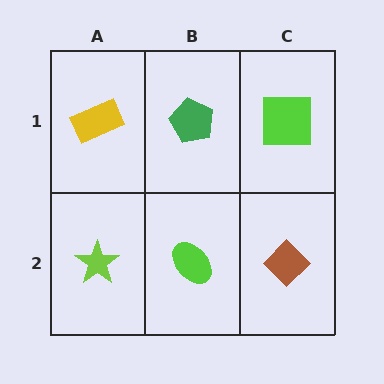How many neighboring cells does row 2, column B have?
3.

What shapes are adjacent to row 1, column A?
A lime star (row 2, column A), a green pentagon (row 1, column B).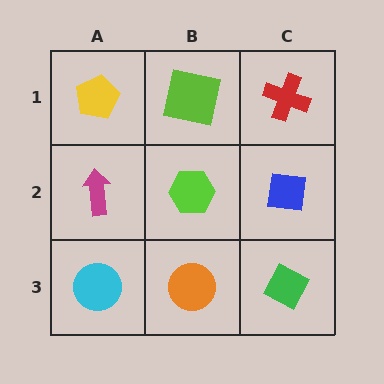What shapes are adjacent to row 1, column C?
A blue square (row 2, column C), a lime square (row 1, column B).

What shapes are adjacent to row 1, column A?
A magenta arrow (row 2, column A), a lime square (row 1, column B).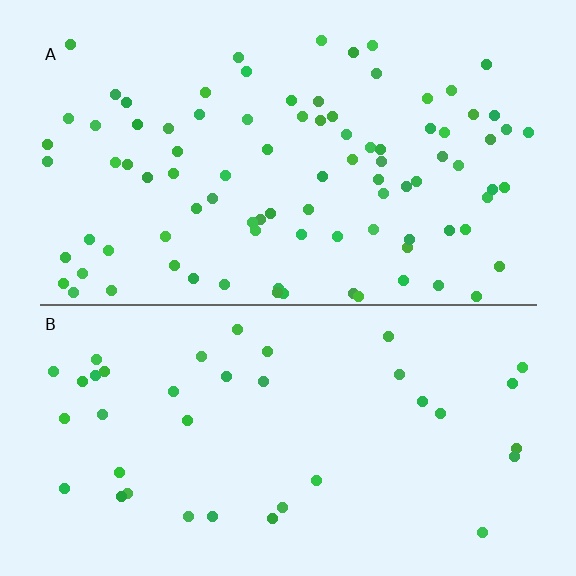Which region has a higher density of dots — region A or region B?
A (the top).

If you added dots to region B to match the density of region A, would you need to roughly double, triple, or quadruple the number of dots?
Approximately double.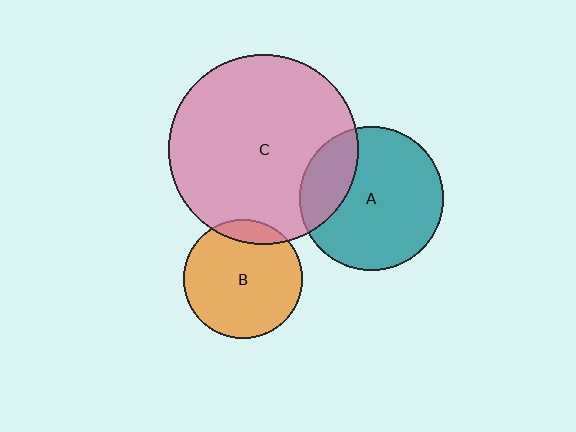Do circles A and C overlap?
Yes.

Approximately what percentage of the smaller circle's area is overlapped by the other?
Approximately 25%.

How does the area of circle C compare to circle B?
Approximately 2.6 times.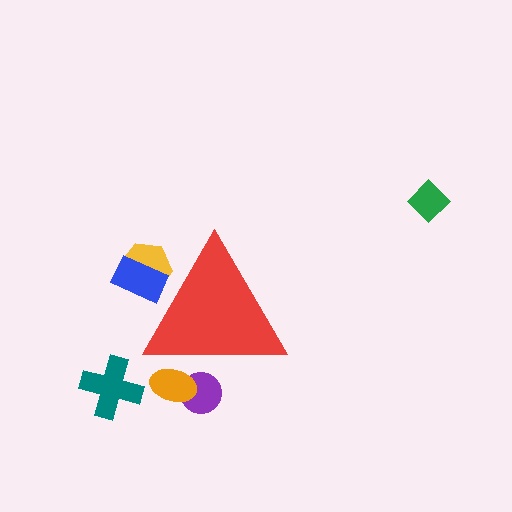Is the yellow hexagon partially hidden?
Yes, the yellow hexagon is partially hidden behind the red triangle.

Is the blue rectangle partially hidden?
Yes, the blue rectangle is partially hidden behind the red triangle.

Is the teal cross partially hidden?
No, the teal cross is fully visible.